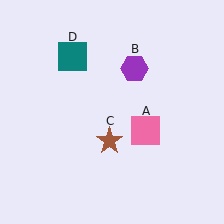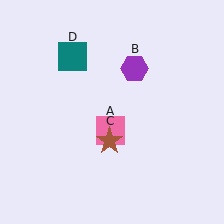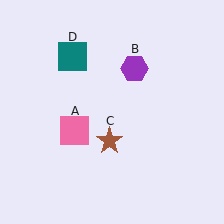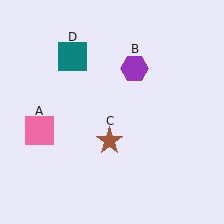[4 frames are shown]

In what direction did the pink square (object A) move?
The pink square (object A) moved left.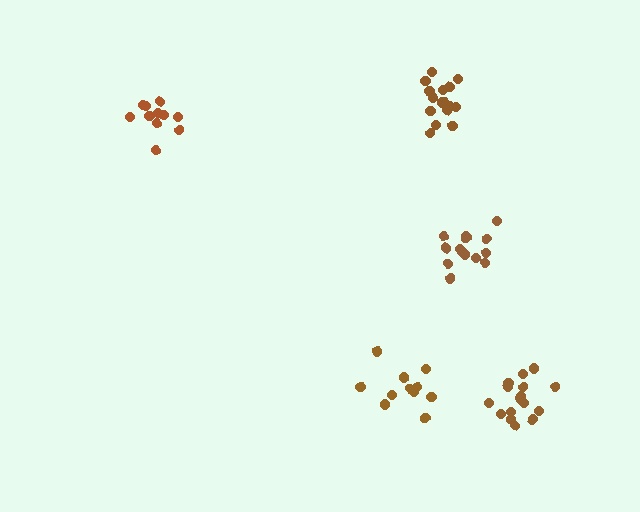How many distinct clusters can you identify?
There are 5 distinct clusters.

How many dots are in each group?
Group 1: 16 dots, Group 2: 15 dots, Group 3: 11 dots, Group 4: 11 dots, Group 5: 16 dots (69 total).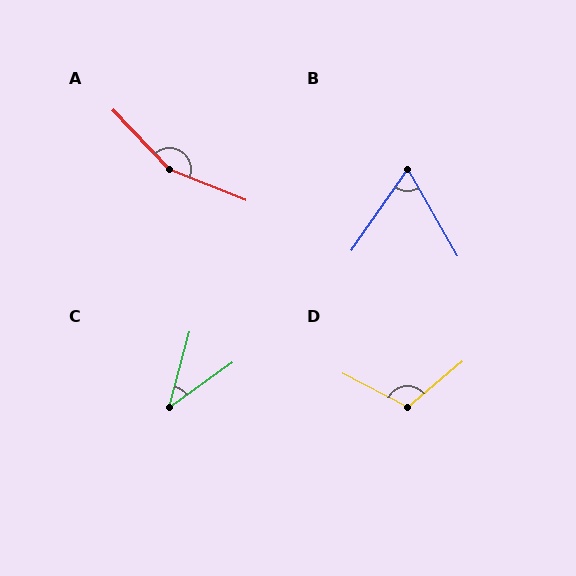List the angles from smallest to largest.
C (39°), B (64°), D (113°), A (156°).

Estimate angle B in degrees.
Approximately 64 degrees.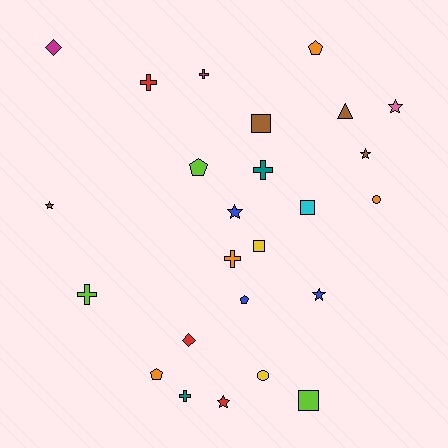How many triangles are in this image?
There is 1 triangle.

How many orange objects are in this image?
There are 4 orange objects.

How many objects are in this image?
There are 25 objects.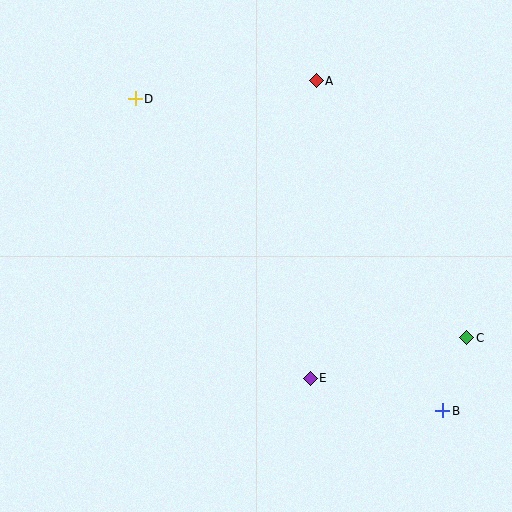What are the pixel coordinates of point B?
Point B is at (443, 411).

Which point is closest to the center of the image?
Point E at (310, 378) is closest to the center.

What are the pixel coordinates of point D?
Point D is at (135, 99).